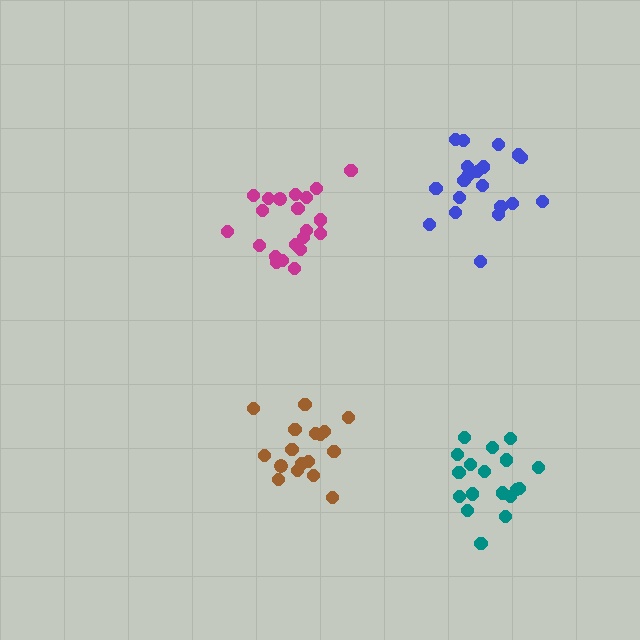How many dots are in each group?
Group 1: 21 dots, Group 2: 18 dots, Group 3: 17 dots, Group 4: 20 dots (76 total).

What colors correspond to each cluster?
The clusters are colored: magenta, teal, brown, blue.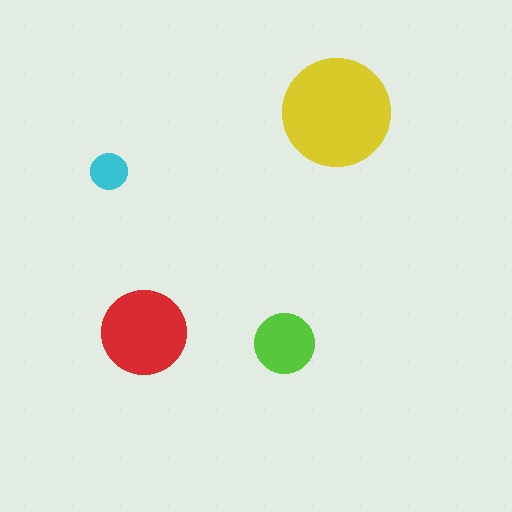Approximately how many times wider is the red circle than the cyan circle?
About 2.5 times wider.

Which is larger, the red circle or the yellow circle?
The yellow one.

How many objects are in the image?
There are 4 objects in the image.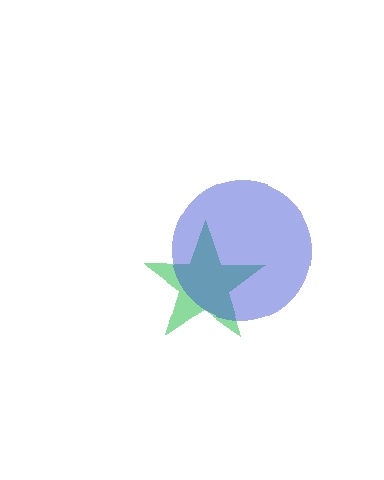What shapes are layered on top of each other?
The layered shapes are: a green star, a blue circle.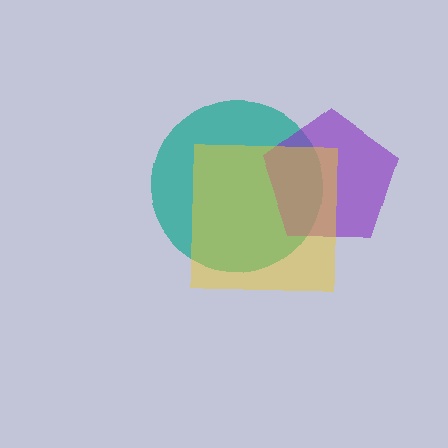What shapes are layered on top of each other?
The layered shapes are: a teal circle, a purple pentagon, a yellow square.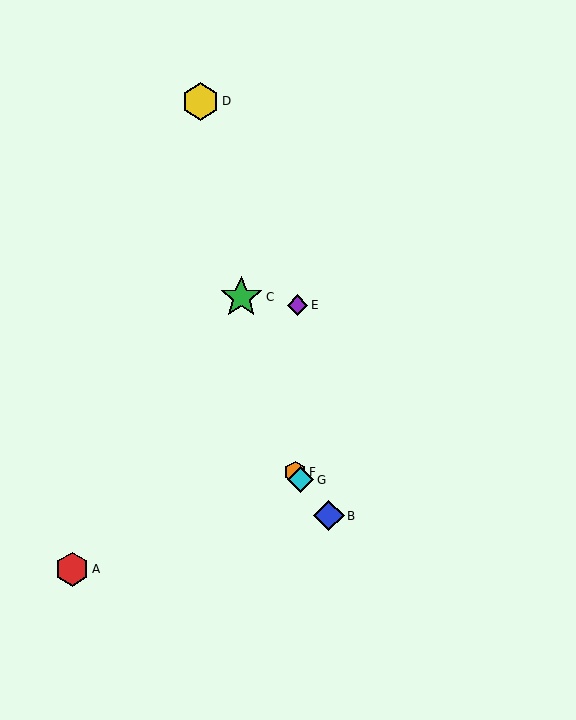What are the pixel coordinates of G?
Object G is at (301, 480).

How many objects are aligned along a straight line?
3 objects (B, F, G) are aligned along a straight line.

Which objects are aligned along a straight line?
Objects B, F, G are aligned along a straight line.